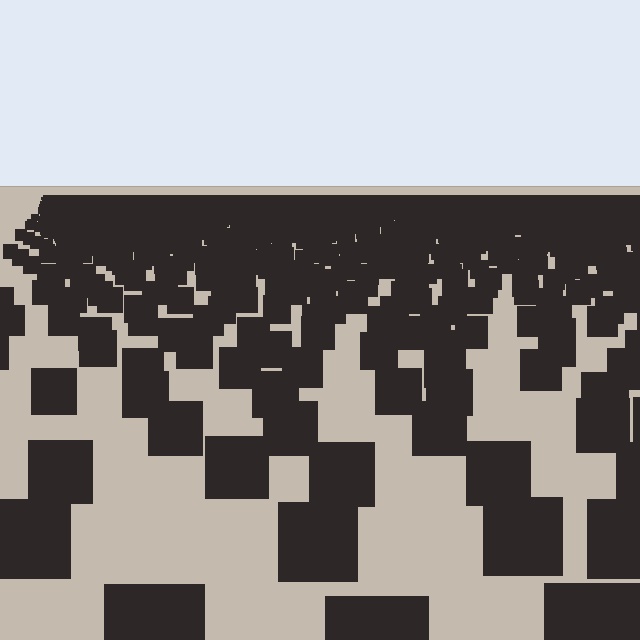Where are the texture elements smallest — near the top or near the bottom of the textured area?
Near the top.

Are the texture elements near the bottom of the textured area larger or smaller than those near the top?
Larger. Near the bottom, elements are closer to the viewer and appear at a bigger on-screen size.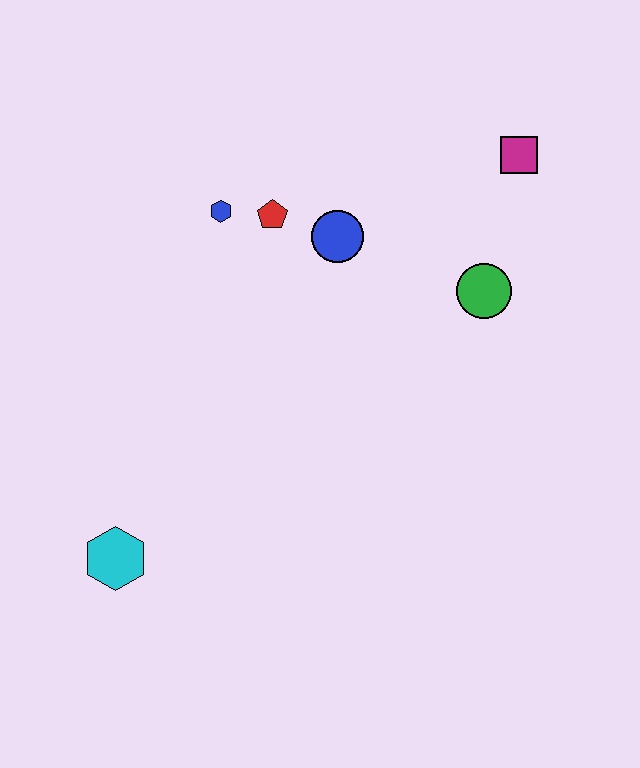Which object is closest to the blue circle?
The red pentagon is closest to the blue circle.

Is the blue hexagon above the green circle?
Yes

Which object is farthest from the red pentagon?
The cyan hexagon is farthest from the red pentagon.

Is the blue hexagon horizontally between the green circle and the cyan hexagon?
Yes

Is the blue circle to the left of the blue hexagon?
No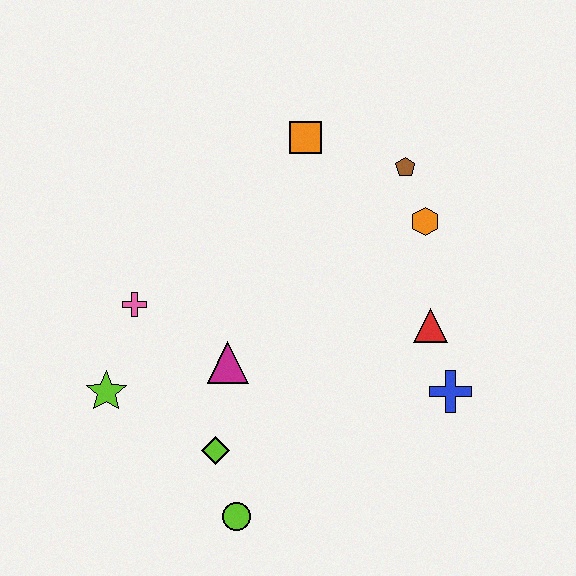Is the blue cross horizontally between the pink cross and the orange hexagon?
No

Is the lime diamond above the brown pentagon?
No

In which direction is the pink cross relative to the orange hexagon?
The pink cross is to the left of the orange hexagon.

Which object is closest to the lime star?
The pink cross is closest to the lime star.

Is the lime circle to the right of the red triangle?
No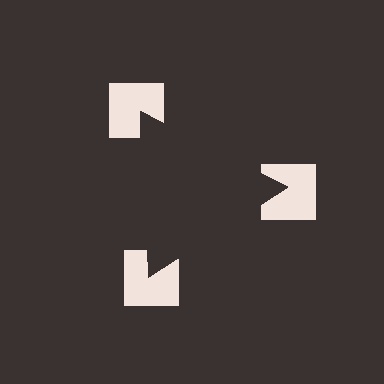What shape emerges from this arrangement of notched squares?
An illusory triangle — its edges are inferred from the aligned wedge cuts in the notched squares, not physically drawn.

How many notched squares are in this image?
There are 3 — one at each vertex of the illusory triangle.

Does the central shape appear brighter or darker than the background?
It typically appears slightly darker than the background, even though no actual brightness change is drawn.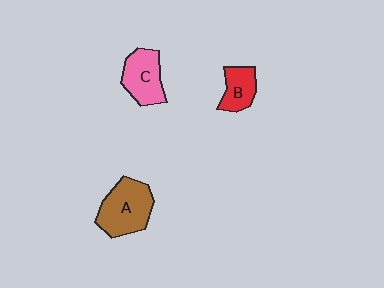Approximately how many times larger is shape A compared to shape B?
Approximately 1.8 times.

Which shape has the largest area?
Shape A (brown).